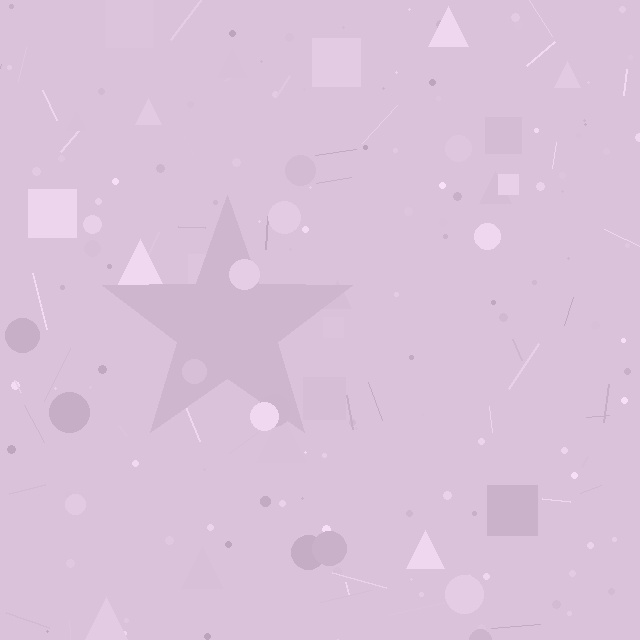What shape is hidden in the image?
A star is hidden in the image.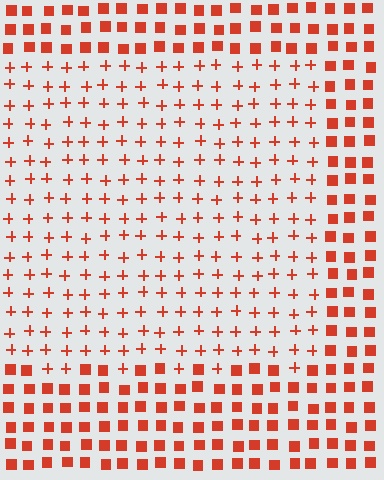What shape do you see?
I see a rectangle.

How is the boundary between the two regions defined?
The boundary is defined by a change in element shape: plus signs inside vs. squares outside. All elements share the same color and spacing.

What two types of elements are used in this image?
The image uses plus signs inside the rectangle region and squares outside it.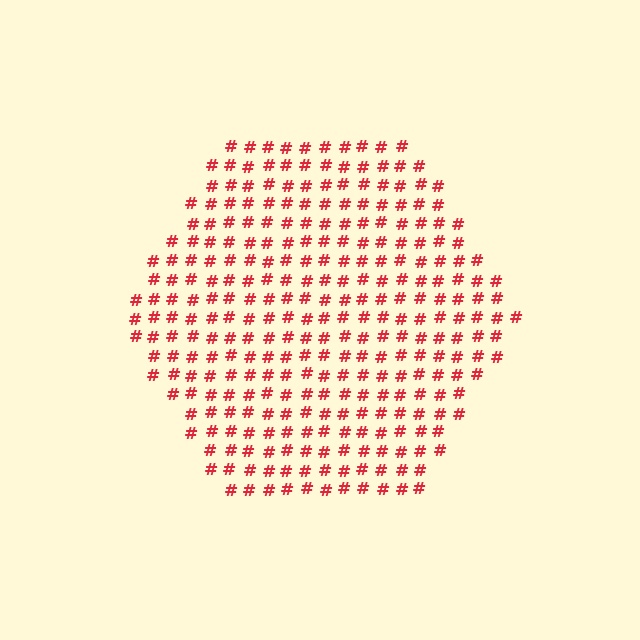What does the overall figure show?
The overall figure shows a hexagon.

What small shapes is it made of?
It is made of small hash symbols.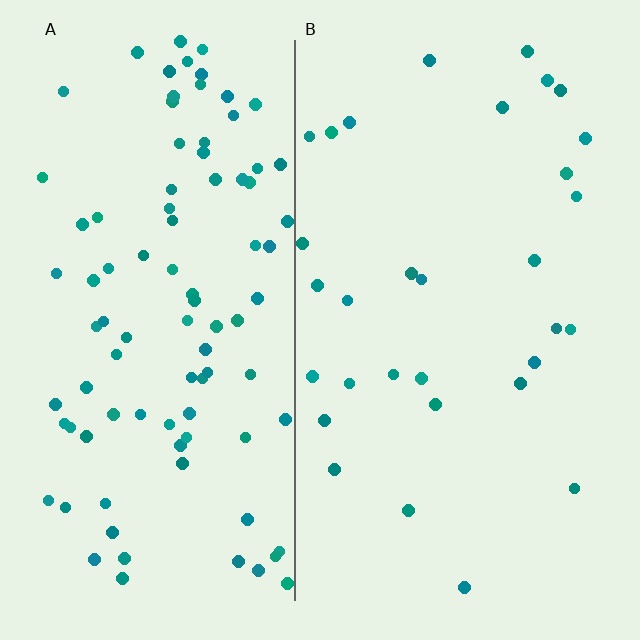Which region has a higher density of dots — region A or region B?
A (the left).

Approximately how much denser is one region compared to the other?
Approximately 3.0× — region A over region B.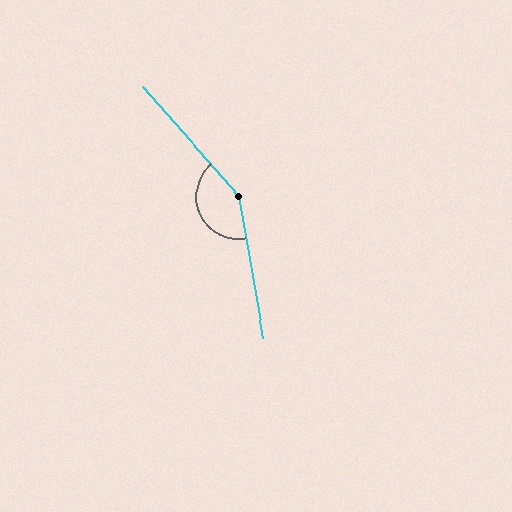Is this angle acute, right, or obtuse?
It is obtuse.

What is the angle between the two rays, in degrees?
Approximately 148 degrees.